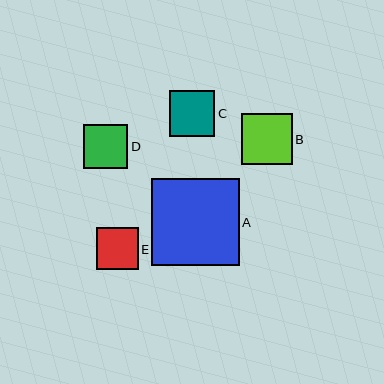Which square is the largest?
Square A is the largest with a size of approximately 87 pixels.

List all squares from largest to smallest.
From largest to smallest: A, B, C, D, E.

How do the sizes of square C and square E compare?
Square C and square E are approximately the same size.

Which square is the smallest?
Square E is the smallest with a size of approximately 42 pixels.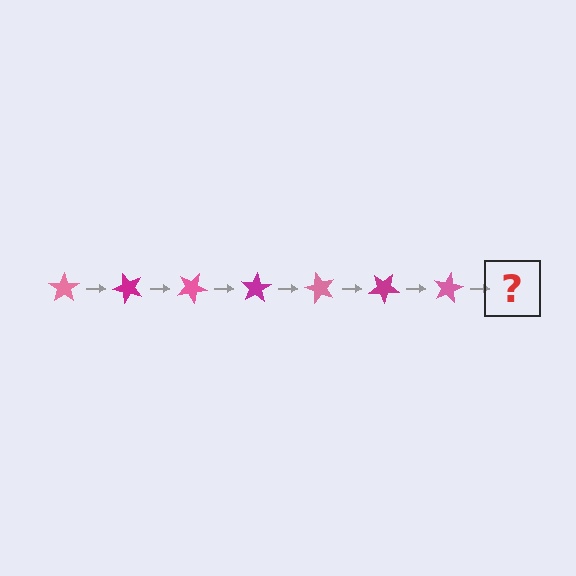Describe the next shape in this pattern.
It should be a magenta star, rotated 350 degrees from the start.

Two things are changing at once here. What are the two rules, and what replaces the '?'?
The two rules are that it rotates 50 degrees each step and the color cycles through pink and magenta. The '?' should be a magenta star, rotated 350 degrees from the start.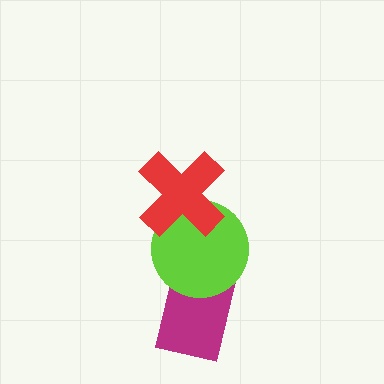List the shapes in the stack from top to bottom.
From top to bottom: the red cross, the lime circle, the magenta rectangle.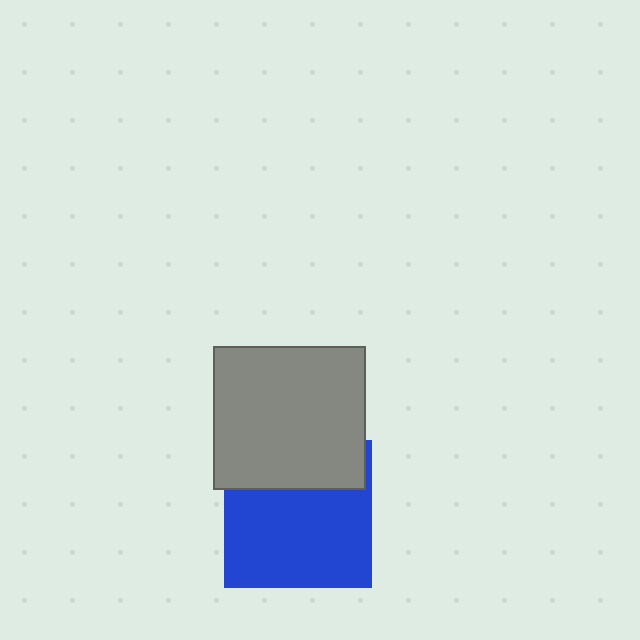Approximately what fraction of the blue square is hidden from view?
Roughly 32% of the blue square is hidden behind the gray rectangle.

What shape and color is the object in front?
The object in front is a gray rectangle.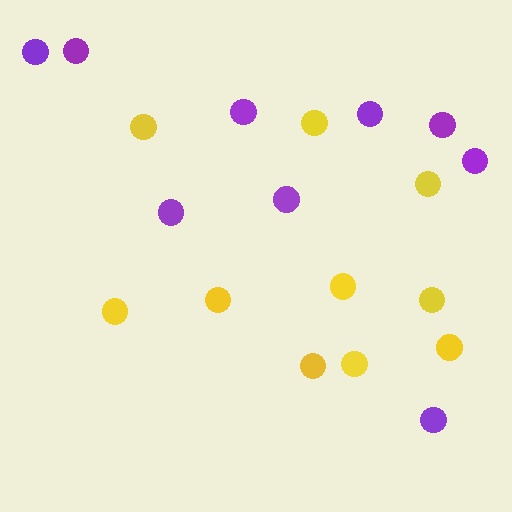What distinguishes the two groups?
There are 2 groups: one group of purple circles (9) and one group of yellow circles (10).